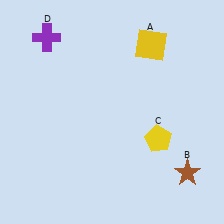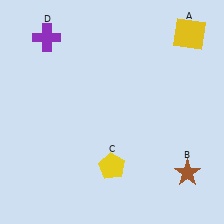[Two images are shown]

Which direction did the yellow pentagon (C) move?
The yellow pentagon (C) moved left.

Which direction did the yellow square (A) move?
The yellow square (A) moved right.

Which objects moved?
The objects that moved are: the yellow square (A), the yellow pentagon (C).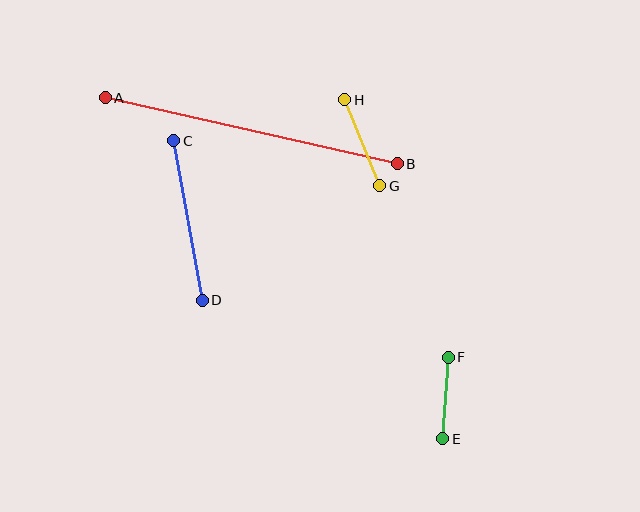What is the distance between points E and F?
The distance is approximately 82 pixels.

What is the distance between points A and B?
The distance is approximately 299 pixels.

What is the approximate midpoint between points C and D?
The midpoint is at approximately (188, 221) pixels.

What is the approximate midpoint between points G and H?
The midpoint is at approximately (362, 143) pixels.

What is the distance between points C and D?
The distance is approximately 162 pixels.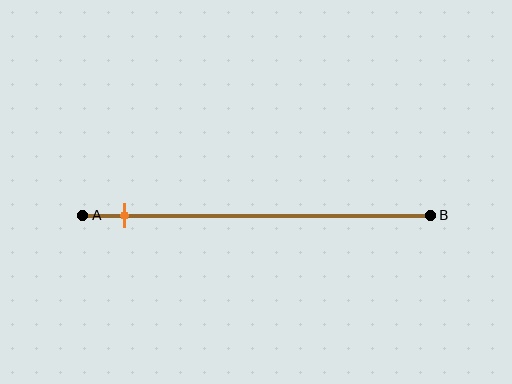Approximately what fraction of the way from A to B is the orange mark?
The orange mark is approximately 10% of the way from A to B.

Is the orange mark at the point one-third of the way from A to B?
No, the mark is at about 10% from A, not at the 33% one-third point.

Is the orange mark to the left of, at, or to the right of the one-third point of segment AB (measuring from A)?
The orange mark is to the left of the one-third point of segment AB.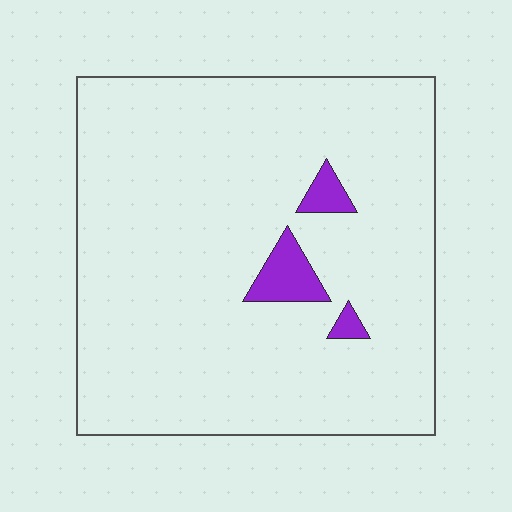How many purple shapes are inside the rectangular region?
3.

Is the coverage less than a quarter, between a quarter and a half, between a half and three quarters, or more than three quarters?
Less than a quarter.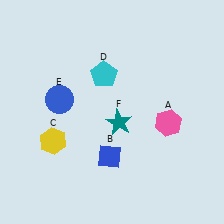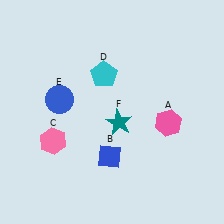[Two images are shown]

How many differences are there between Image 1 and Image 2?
There is 1 difference between the two images.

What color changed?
The hexagon (C) changed from yellow in Image 1 to pink in Image 2.